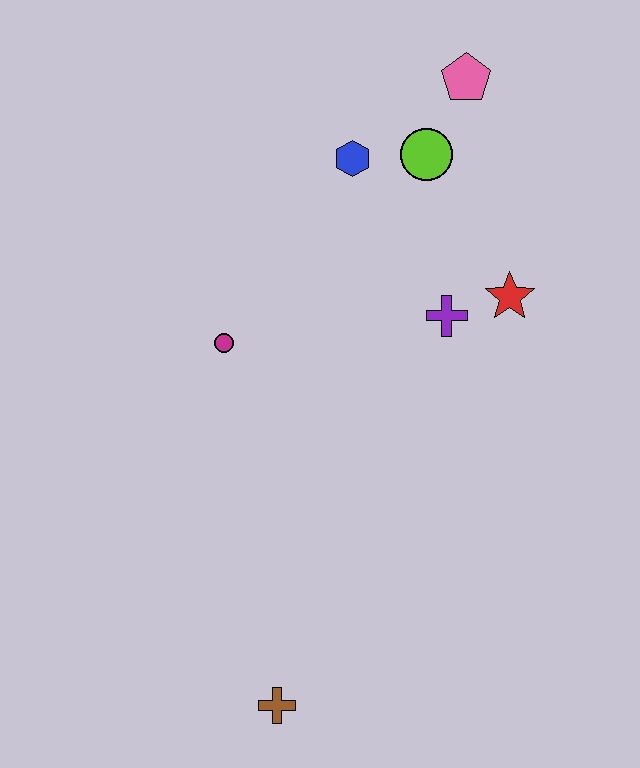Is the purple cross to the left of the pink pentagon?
Yes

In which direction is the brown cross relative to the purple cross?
The brown cross is below the purple cross.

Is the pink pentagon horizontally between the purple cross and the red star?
Yes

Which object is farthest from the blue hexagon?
The brown cross is farthest from the blue hexagon.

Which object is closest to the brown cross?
The magenta circle is closest to the brown cross.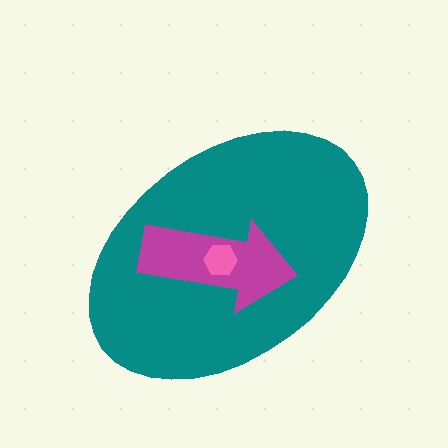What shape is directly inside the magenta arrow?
The pink hexagon.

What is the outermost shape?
The teal ellipse.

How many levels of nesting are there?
3.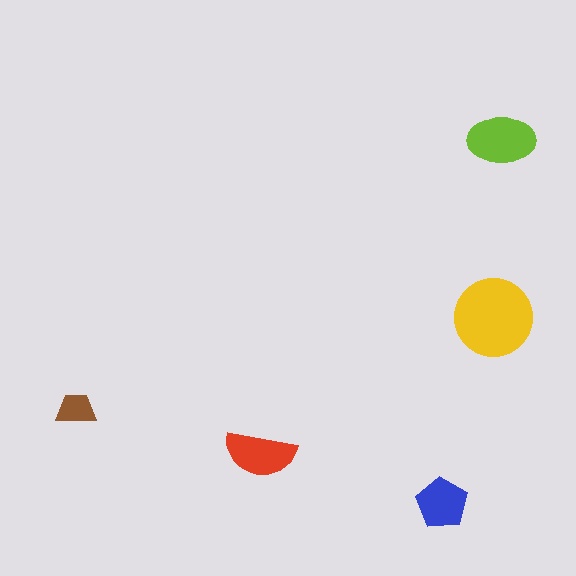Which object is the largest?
The yellow circle.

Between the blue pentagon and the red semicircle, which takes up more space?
The red semicircle.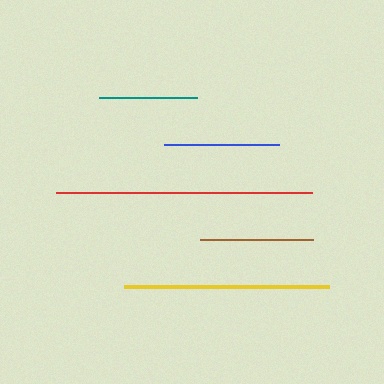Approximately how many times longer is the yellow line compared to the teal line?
The yellow line is approximately 2.1 times the length of the teal line.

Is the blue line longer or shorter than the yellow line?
The yellow line is longer than the blue line.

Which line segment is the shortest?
The teal line is the shortest at approximately 98 pixels.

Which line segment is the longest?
The red line is the longest at approximately 256 pixels.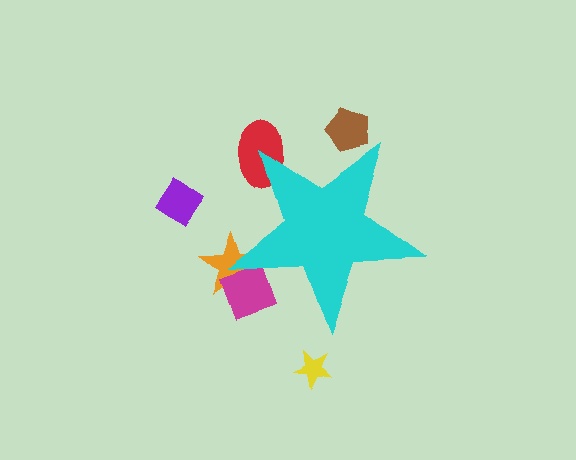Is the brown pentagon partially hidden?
Yes, the brown pentagon is partially hidden behind the cyan star.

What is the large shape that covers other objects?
A cyan star.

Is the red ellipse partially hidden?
Yes, the red ellipse is partially hidden behind the cyan star.